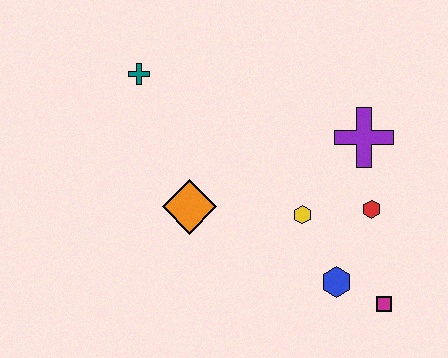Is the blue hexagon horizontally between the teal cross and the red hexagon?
Yes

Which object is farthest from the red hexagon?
The teal cross is farthest from the red hexagon.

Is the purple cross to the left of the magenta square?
Yes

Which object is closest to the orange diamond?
The yellow hexagon is closest to the orange diamond.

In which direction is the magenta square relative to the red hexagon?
The magenta square is below the red hexagon.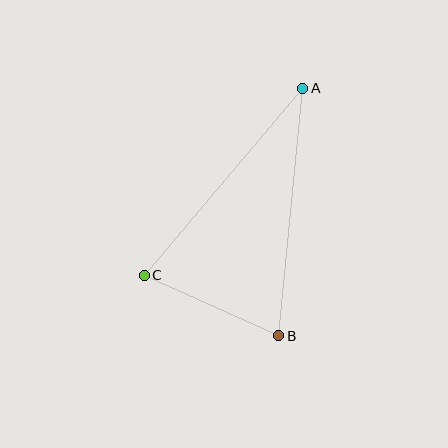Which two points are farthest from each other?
Points A and B are farthest from each other.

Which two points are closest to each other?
Points B and C are closest to each other.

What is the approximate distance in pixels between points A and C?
The distance between A and C is approximately 245 pixels.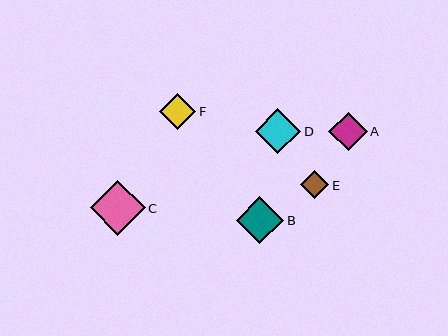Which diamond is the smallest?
Diamond E is the smallest with a size of approximately 28 pixels.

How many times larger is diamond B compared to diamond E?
Diamond B is approximately 1.7 times the size of diamond E.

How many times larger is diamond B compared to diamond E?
Diamond B is approximately 1.7 times the size of diamond E.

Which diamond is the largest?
Diamond C is the largest with a size of approximately 55 pixels.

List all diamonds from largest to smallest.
From largest to smallest: C, B, D, A, F, E.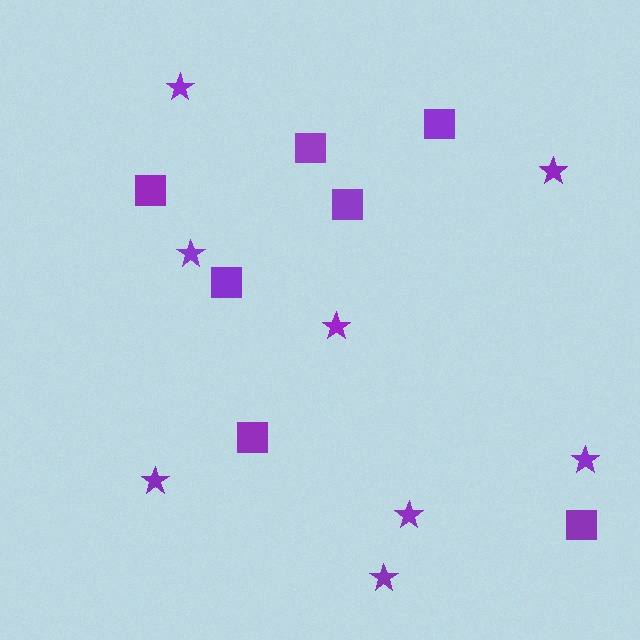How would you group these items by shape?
There are 2 groups: one group of stars (8) and one group of squares (7).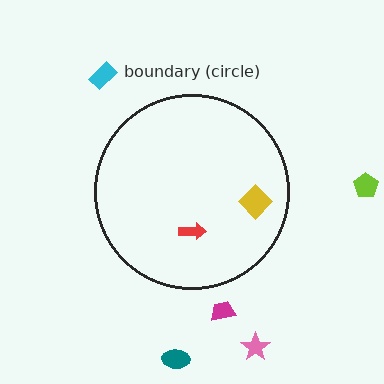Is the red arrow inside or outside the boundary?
Inside.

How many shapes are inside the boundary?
2 inside, 5 outside.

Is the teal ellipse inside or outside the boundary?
Outside.